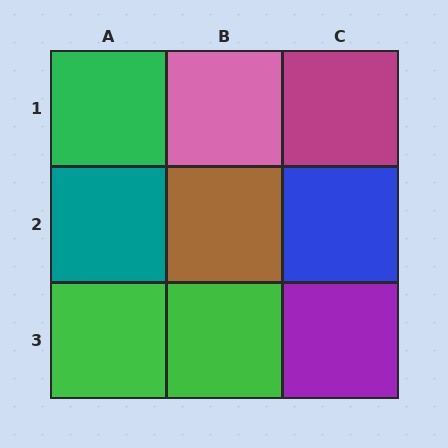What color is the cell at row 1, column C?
Magenta.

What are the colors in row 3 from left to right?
Green, green, purple.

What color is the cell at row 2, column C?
Blue.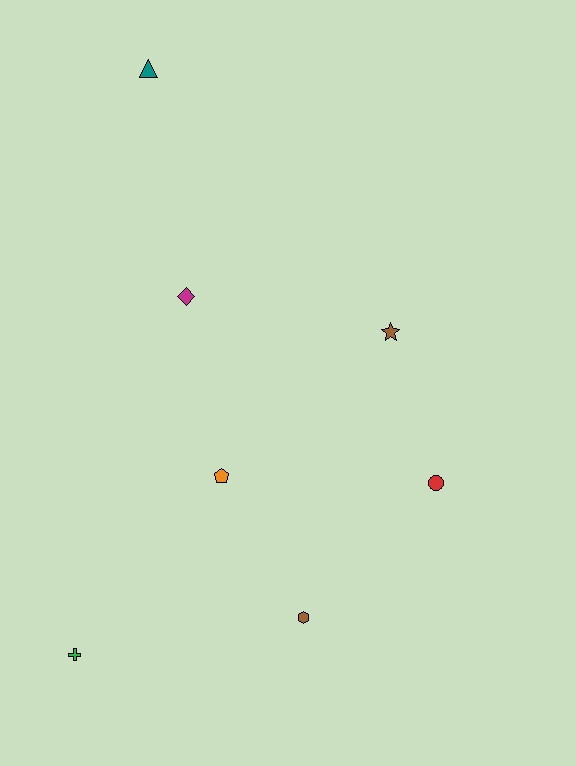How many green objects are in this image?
There is 1 green object.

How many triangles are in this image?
There is 1 triangle.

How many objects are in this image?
There are 7 objects.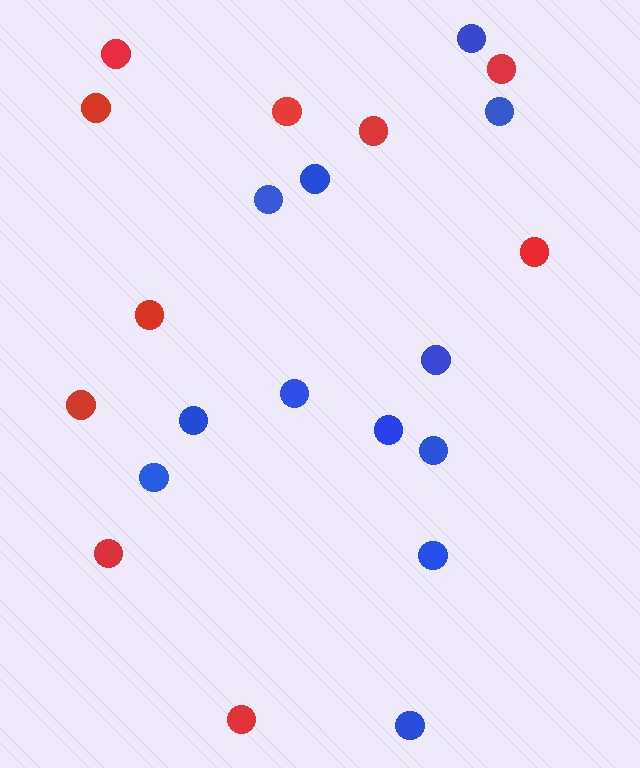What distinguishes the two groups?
There are 2 groups: one group of red circles (10) and one group of blue circles (12).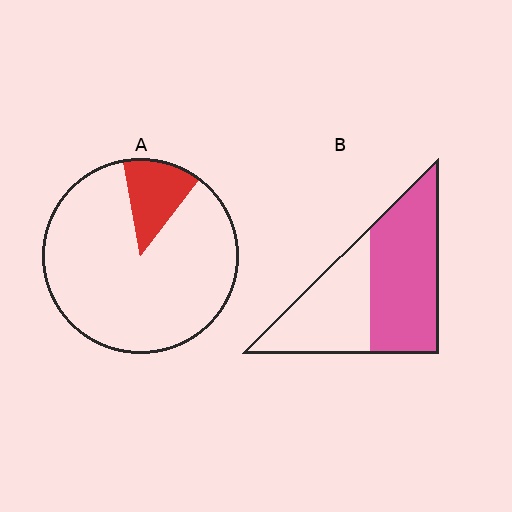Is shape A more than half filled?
No.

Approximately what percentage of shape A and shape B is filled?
A is approximately 15% and B is approximately 60%.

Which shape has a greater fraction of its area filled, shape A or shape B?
Shape B.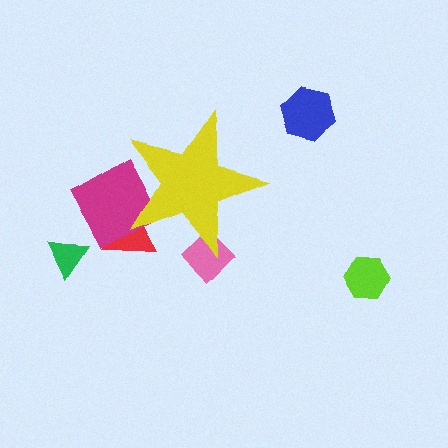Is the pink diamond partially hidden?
Yes, the pink diamond is partially hidden behind the yellow star.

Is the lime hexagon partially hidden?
No, the lime hexagon is fully visible.